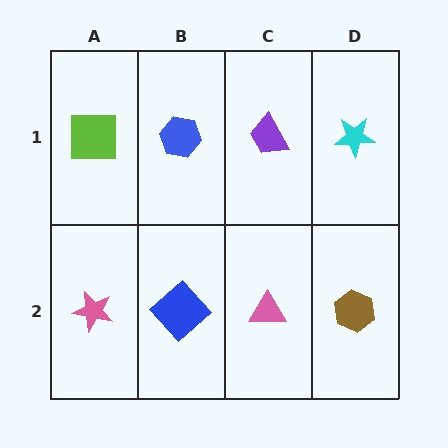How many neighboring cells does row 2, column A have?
2.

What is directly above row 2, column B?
A blue hexagon.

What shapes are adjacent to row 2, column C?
A purple trapezoid (row 1, column C), a blue diamond (row 2, column B), a brown hexagon (row 2, column D).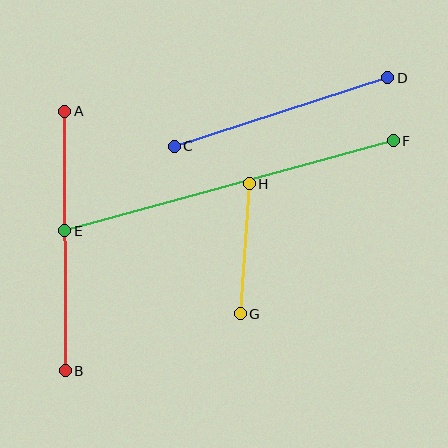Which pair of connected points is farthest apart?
Points E and F are farthest apart.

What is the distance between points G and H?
The distance is approximately 130 pixels.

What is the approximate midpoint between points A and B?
The midpoint is at approximately (65, 241) pixels.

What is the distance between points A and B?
The distance is approximately 259 pixels.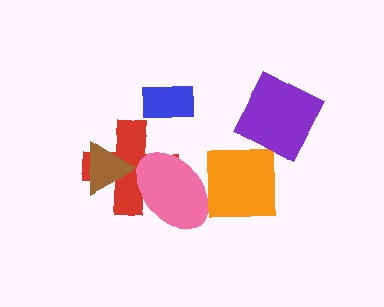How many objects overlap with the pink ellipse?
2 objects overlap with the pink ellipse.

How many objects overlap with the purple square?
0 objects overlap with the purple square.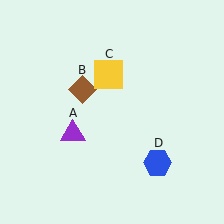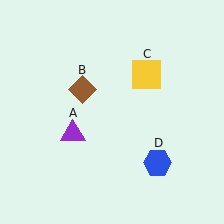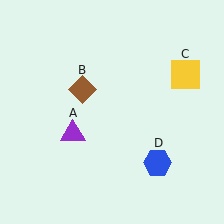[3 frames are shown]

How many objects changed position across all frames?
1 object changed position: yellow square (object C).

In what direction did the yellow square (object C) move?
The yellow square (object C) moved right.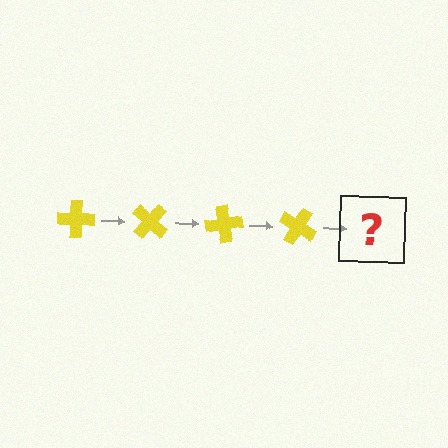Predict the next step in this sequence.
The next step is a yellow cross rotated 160 degrees.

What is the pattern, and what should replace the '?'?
The pattern is that the cross rotates 40 degrees each step. The '?' should be a yellow cross rotated 160 degrees.